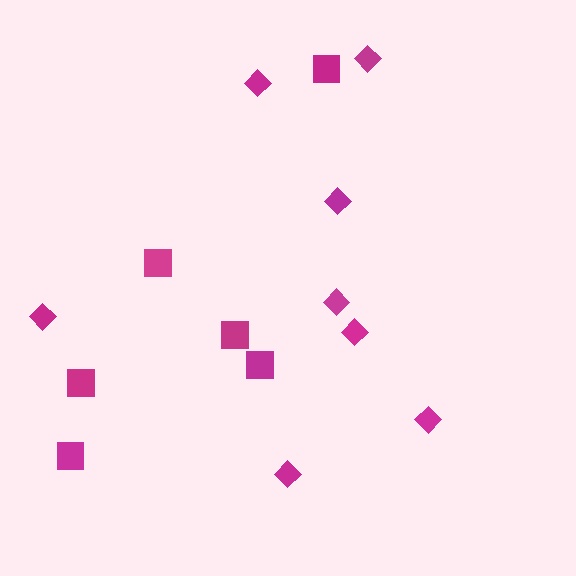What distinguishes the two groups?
There are 2 groups: one group of diamonds (8) and one group of squares (6).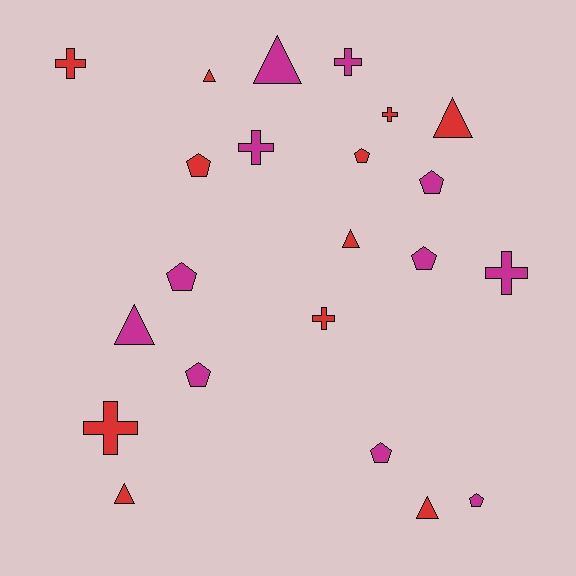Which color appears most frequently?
Magenta, with 11 objects.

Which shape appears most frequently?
Pentagon, with 8 objects.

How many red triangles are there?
There are 5 red triangles.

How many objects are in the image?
There are 22 objects.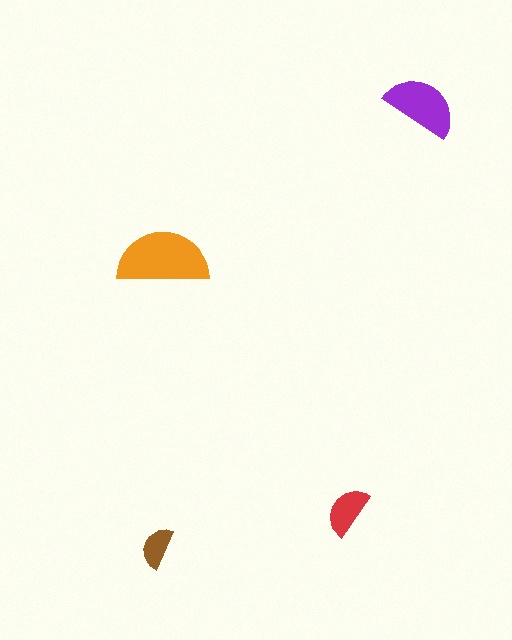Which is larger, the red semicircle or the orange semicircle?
The orange one.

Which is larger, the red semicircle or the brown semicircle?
The red one.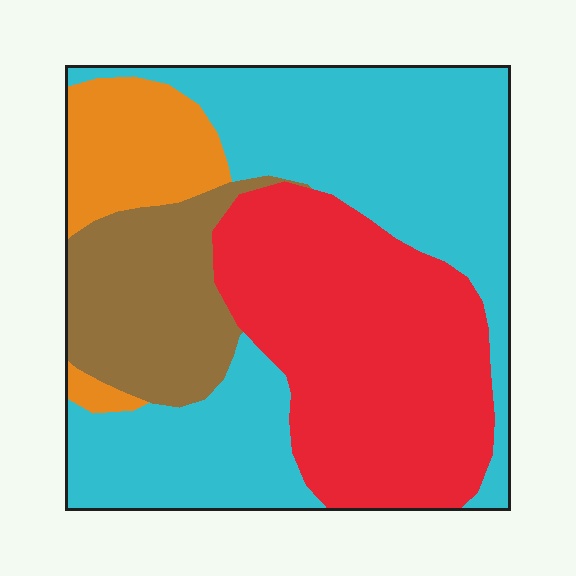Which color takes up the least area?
Orange, at roughly 10%.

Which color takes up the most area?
Cyan, at roughly 40%.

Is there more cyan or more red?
Cyan.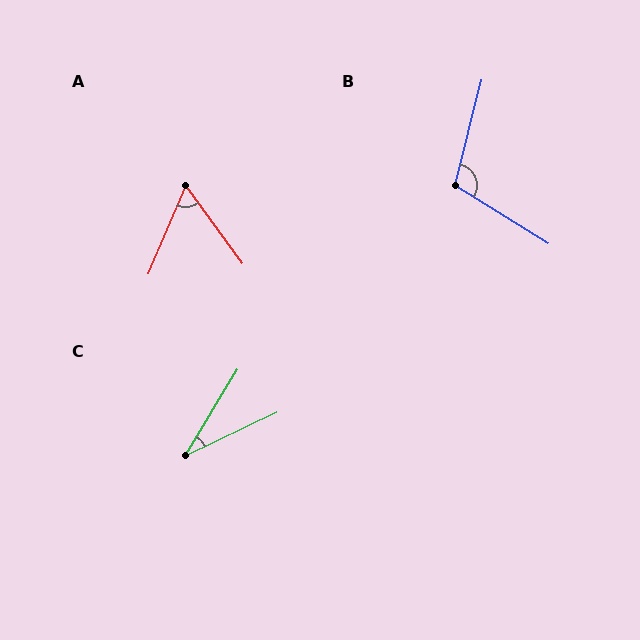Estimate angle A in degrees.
Approximately 59 degrees.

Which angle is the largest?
B, at approximately 108 degrees.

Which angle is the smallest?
C, at approximately 34 degrees.